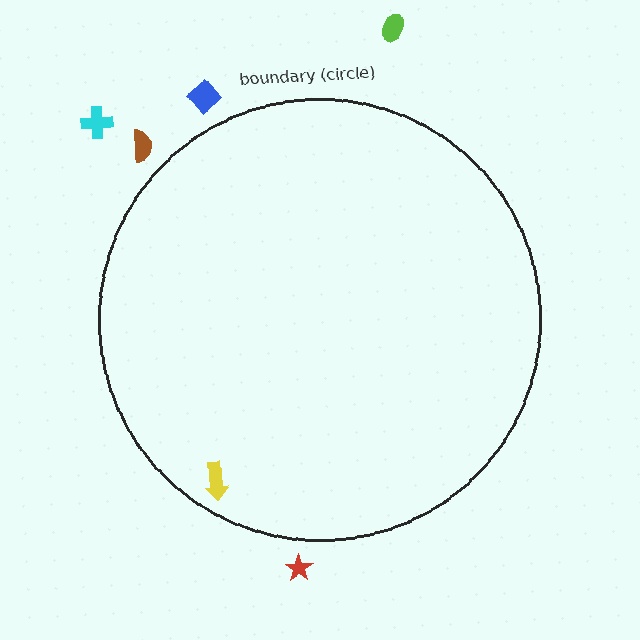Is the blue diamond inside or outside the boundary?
Outside.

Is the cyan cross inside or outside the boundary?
Outside.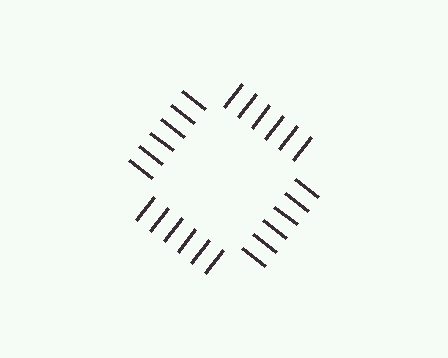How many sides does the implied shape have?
4 sides — the line-ends trace a square.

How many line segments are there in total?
24 — 6 along each of the 4 edges.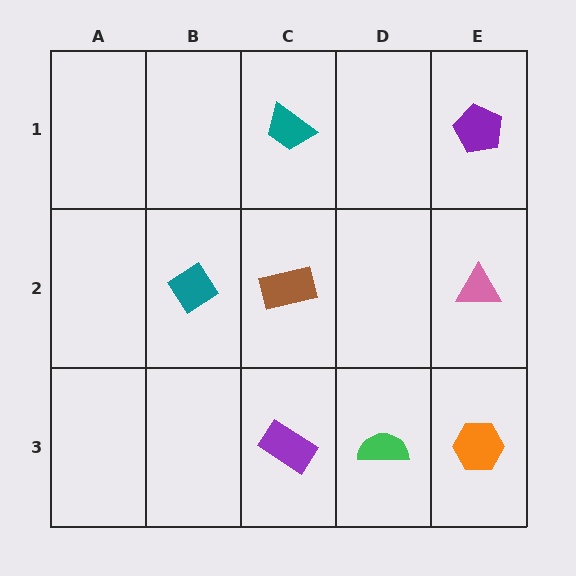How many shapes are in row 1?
2 shapes.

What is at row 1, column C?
A teal trapezoid.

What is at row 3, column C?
A purple rectangle.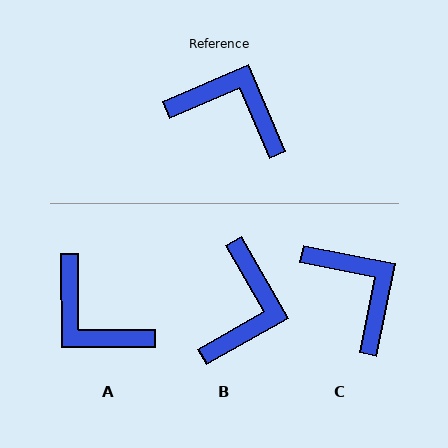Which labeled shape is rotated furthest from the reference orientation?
A, about 157 degrees away.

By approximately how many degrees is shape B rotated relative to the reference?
Approximately 83 degrees clockwise.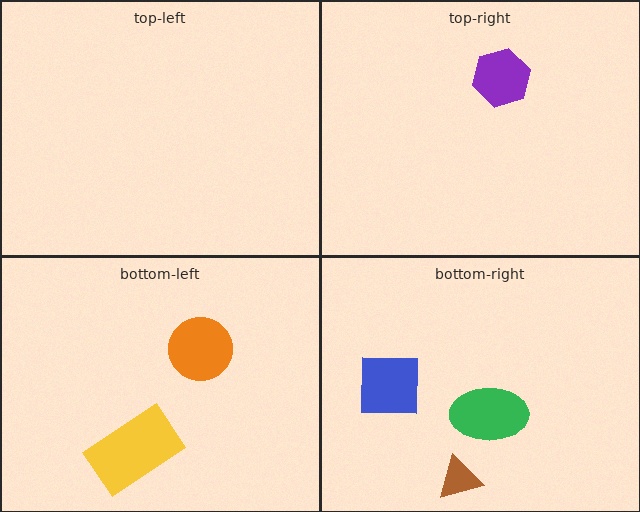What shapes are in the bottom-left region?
The yellow rectangle, the orange circle.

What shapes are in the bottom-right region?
The blue square, the brown triangle, the green ellipse.